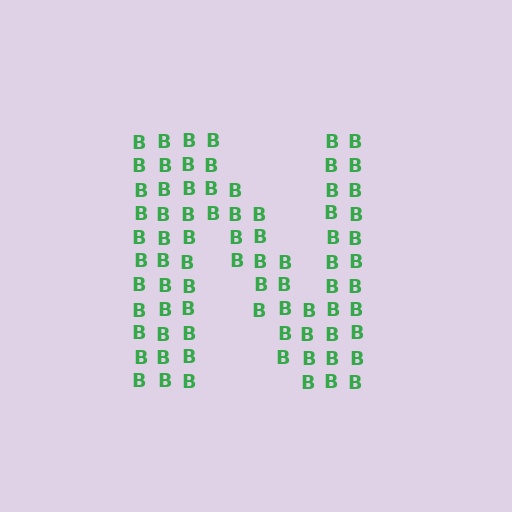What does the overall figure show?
The overall figure shows the letter N.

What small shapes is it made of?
It is made of small letter B's.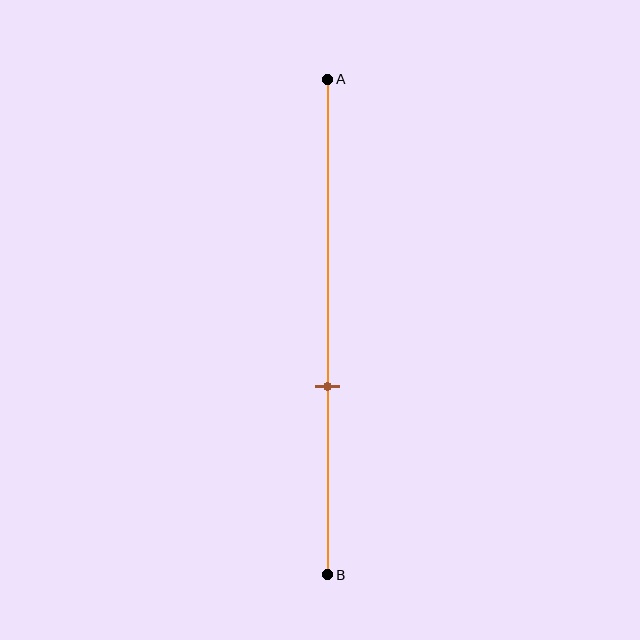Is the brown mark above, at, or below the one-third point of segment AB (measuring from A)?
The brown mark is below the one-third point of segment AB.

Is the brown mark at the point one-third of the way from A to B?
No, the mark is at about 60% from A, not at the 33% one-third point.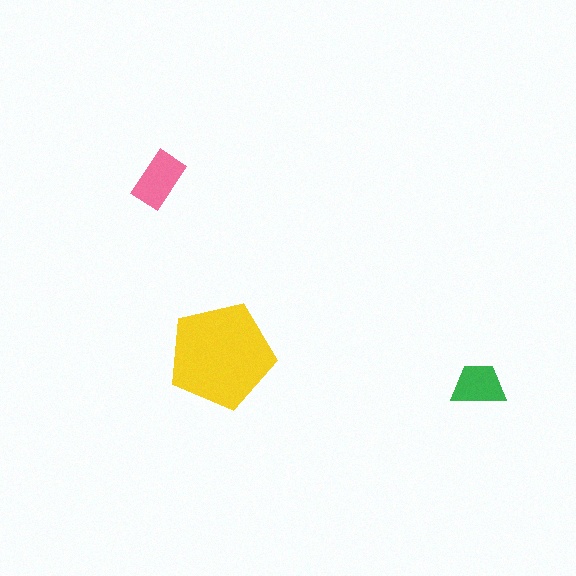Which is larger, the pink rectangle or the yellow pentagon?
The yellow pentagon.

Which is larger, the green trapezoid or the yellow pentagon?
The yellow pentagon.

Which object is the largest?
The yellow pentagon.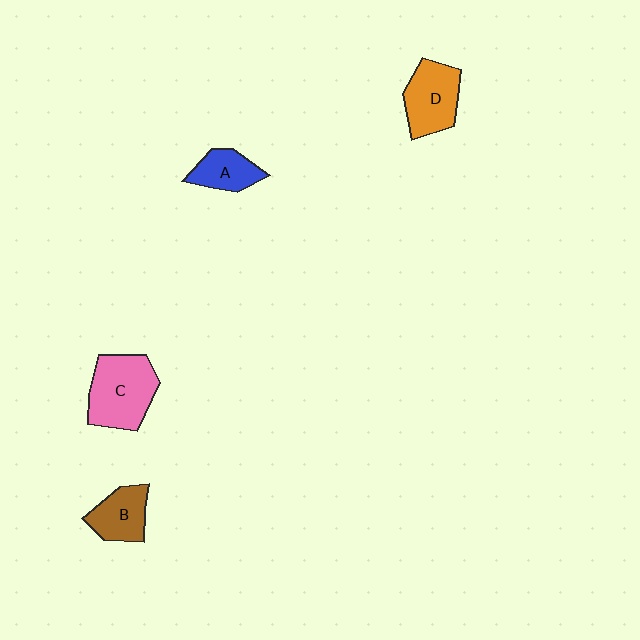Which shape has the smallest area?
Shape A (blue).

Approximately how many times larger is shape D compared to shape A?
Approximately 1.5 times.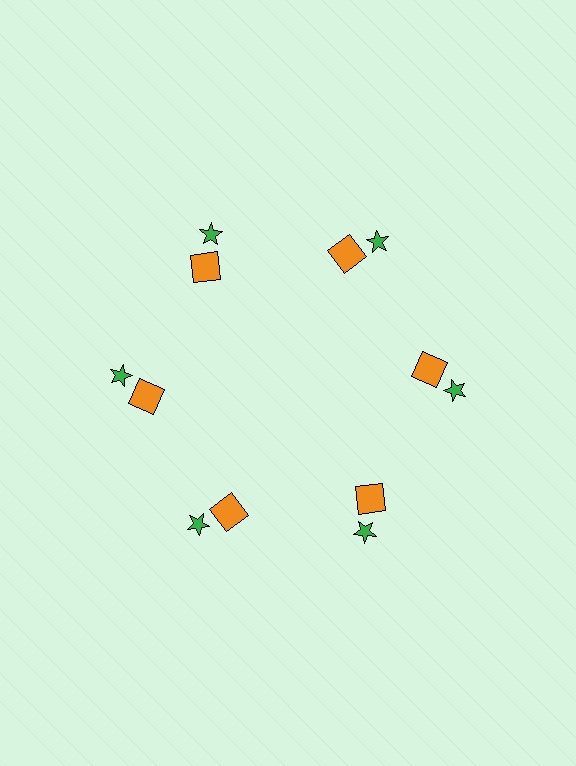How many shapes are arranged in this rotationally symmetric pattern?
There are 12 shapes, arranged in 6 groups of 2.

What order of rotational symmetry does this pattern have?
This pattern has 6-fold rotational symmetry.